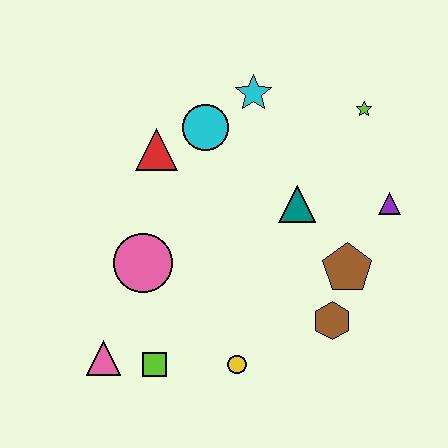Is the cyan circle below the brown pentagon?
No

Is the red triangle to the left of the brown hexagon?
Yes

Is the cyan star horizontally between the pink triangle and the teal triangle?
Yes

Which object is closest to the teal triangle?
The brown pentagon is closest to the teal triangle.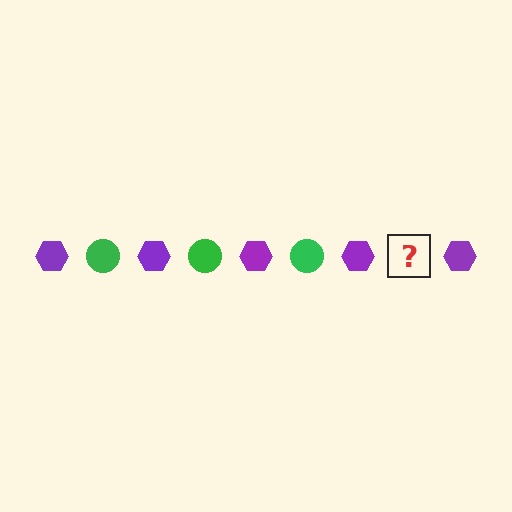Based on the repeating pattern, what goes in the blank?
The blank should be a green circle.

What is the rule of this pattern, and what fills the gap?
The rule is that the pattern alternates between purple hexagon and green circle. The gap should be filled with a green circle.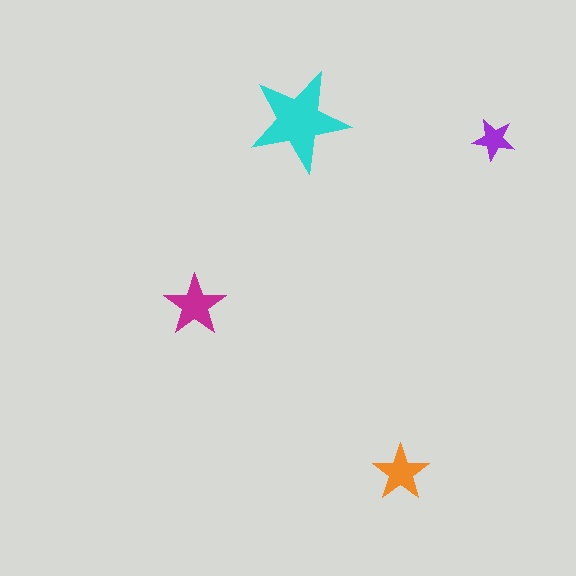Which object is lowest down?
The orange star is bottommost.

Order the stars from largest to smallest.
the cyan one, the magenta one, the orange one, the purple one.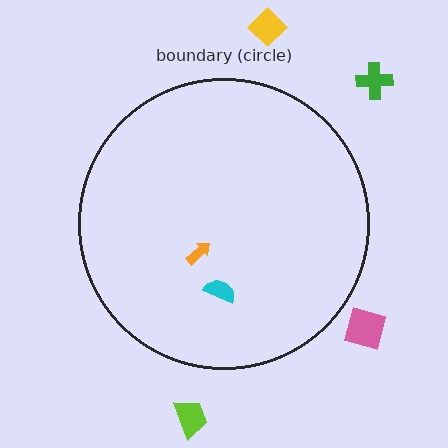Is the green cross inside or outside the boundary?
Outside.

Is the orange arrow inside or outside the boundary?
Inside.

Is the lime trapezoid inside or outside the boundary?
Outside.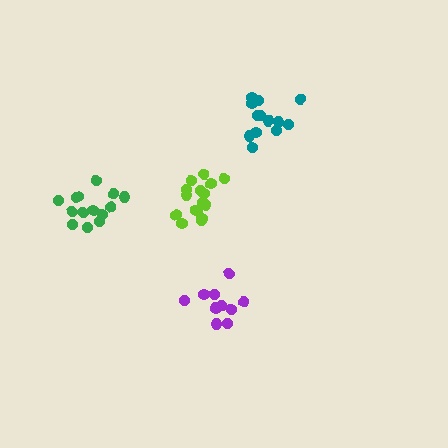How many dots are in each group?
Group 1: 16 dots, Group 2: 11 dots, Group 3: 13 dots, Group 4: 14 dots (54 total).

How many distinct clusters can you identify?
There are 4 distinct clusters.